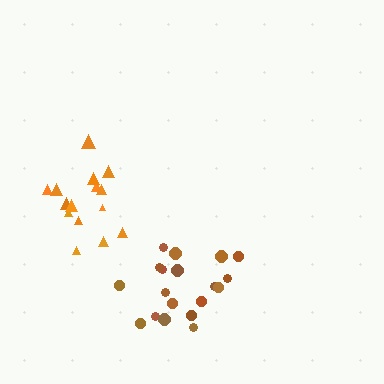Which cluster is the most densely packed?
Orange.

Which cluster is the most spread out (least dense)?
Brown.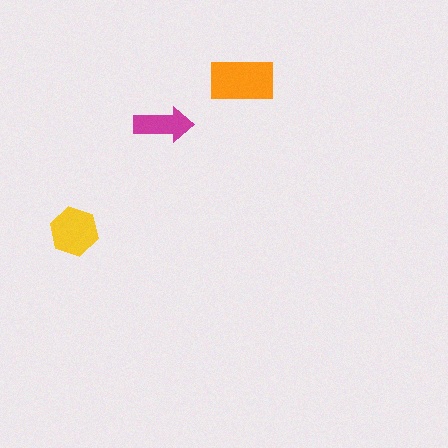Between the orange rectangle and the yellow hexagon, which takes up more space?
The orange rectangle.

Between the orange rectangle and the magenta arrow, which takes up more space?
The orange rectangle.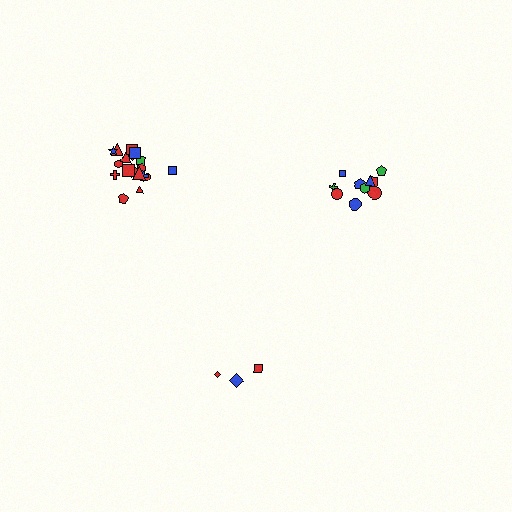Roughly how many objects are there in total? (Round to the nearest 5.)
Roughly 30 objects in total.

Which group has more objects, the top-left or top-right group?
The top-left group.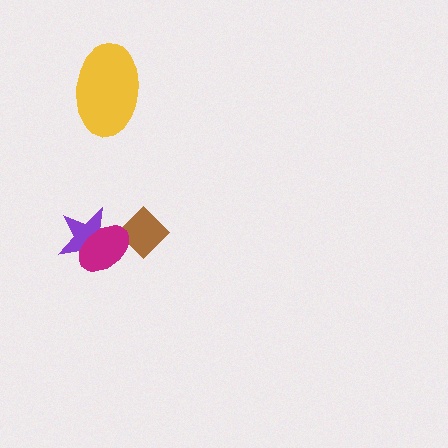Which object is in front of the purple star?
The magenta ellipse is in front of the purple star.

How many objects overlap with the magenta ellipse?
2 objects overlap with the magenta ellipse.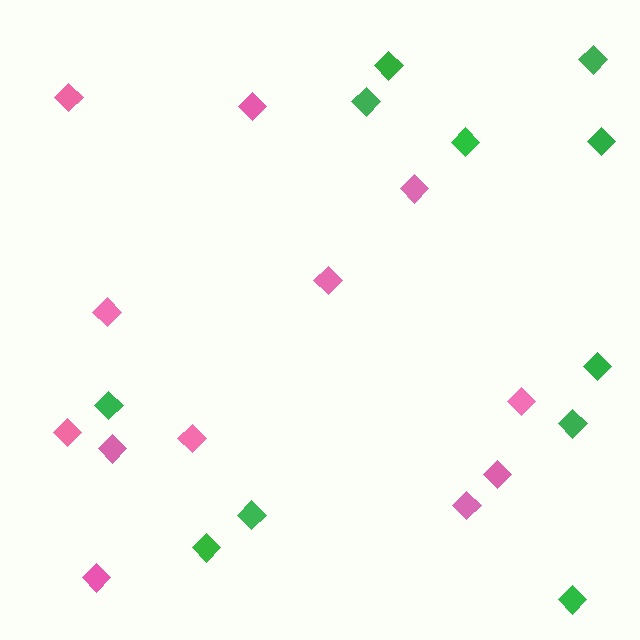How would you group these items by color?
There are 2 groups: one group of pink diamonds (12) and one group of green diamonds (11).